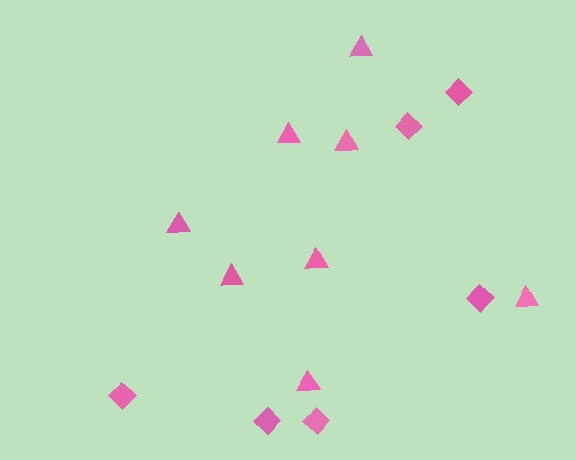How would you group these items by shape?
There are 2 groups: one group of triangles (8) and one group of diamonds (6).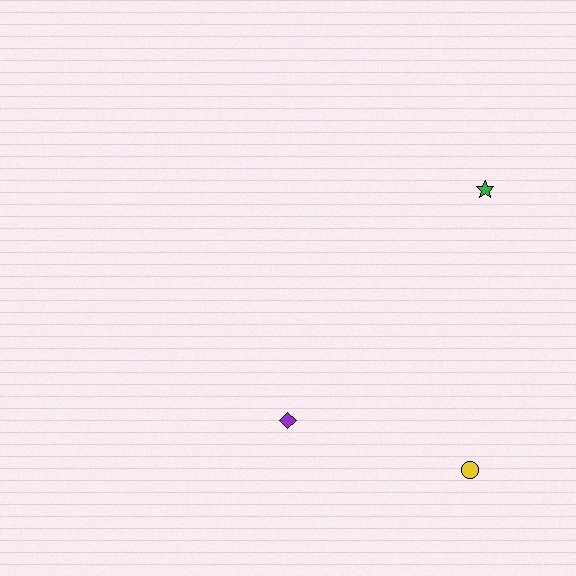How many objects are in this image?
There are 3 objects.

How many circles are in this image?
There is 1 circle.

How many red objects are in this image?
There are no red objects.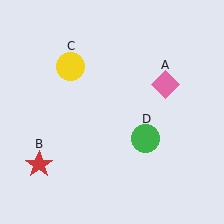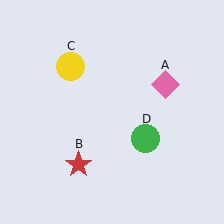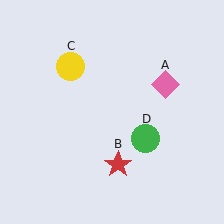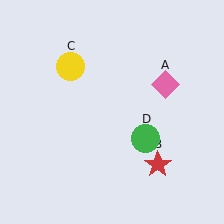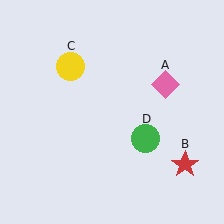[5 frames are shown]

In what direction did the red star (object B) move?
The red star (object B) moved right.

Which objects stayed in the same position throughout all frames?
Pink diamond (object A) and yellow circle (object C) and green circle (object D) remained stationary.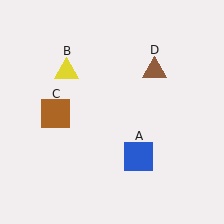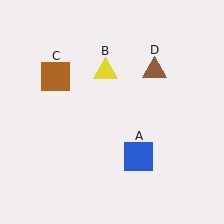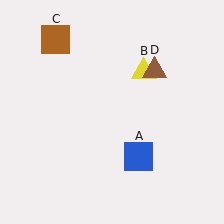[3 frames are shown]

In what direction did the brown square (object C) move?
The brown square (object C) moved up.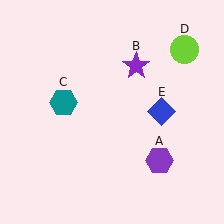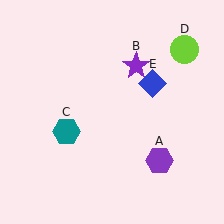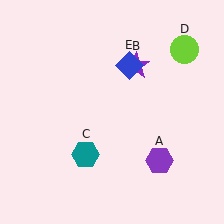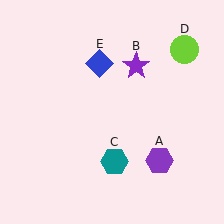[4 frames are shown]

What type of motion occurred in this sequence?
The teal hexagon (object C), blue diamond (object E) rotated counterclockwise around the center of the scene.